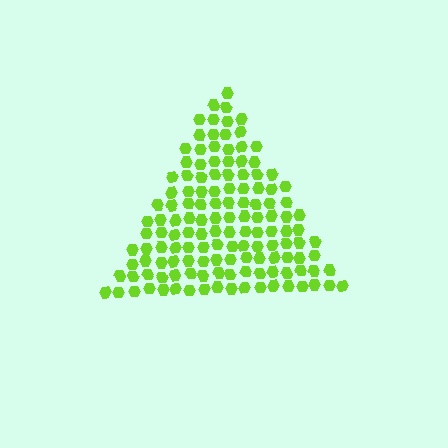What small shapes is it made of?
It is made of small hexagons.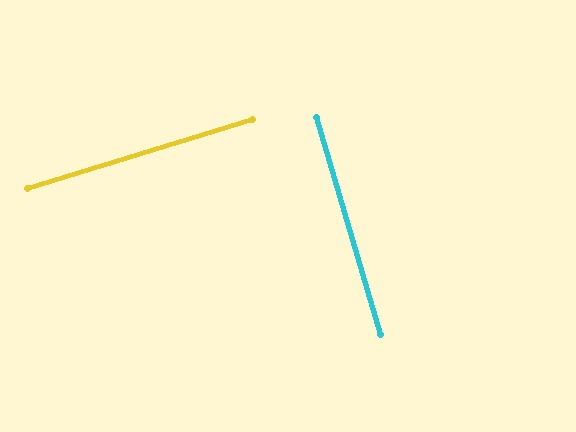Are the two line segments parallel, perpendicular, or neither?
Perpendicular — they meet at approximately 89°.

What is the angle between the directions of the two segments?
Approximately 89 degrees.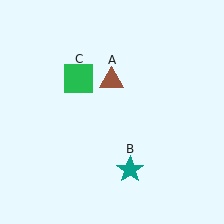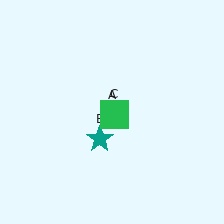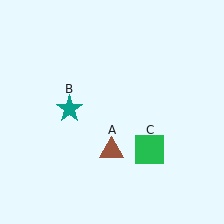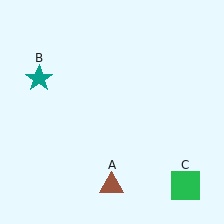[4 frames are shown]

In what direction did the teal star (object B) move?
The teal star (object B) moved up and to the left.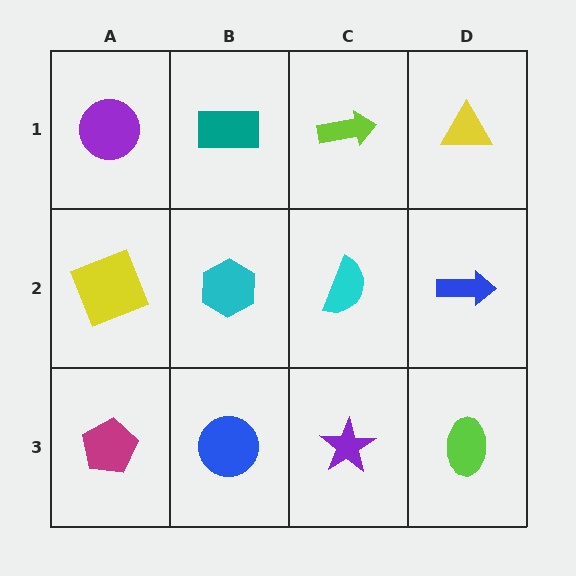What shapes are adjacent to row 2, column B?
A teal rectangle (row 1, column B), a blue circle (row 3, column B), a yellow square (row 2, column A), a cyan semicircle (row 2, column C).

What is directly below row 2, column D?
A lime ellipse.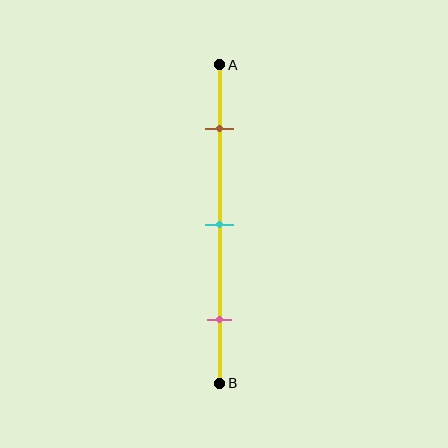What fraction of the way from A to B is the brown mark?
The brown mark is approximately 20% (0.2) of the way from A to B.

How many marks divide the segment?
There are 3 marks dividing the segment.